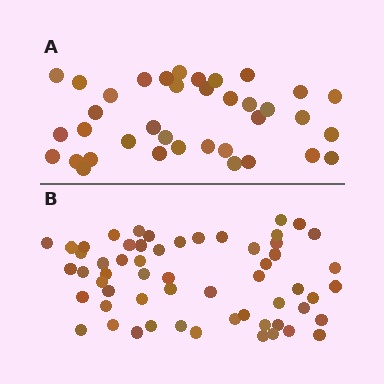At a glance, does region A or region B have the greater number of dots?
Region B (the bottom region) has more dots.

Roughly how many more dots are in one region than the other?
Region B has approximately 20 more dots than region A.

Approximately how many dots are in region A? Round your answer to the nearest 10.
About 40 dots. (The exact count is 37, which rounds to 40.)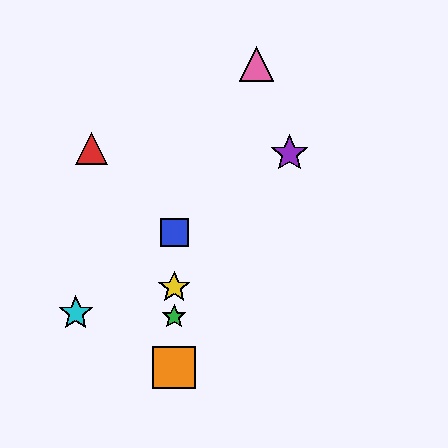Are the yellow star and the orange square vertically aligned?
Yes, both are at x≈174.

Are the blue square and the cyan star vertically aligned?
No, the blue square is at x≈174 and the cyan star is at x≈76.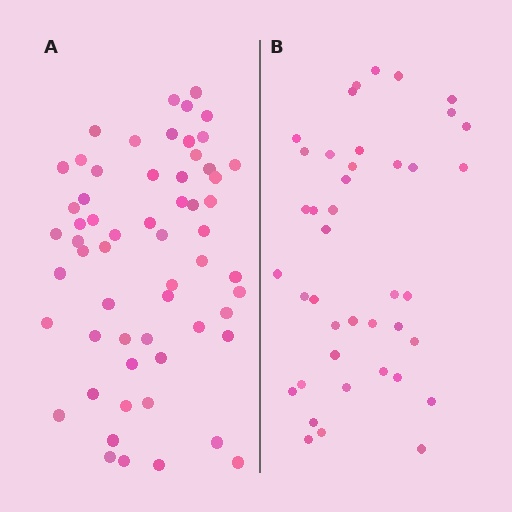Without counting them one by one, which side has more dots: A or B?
Region A (the left region) has more dots.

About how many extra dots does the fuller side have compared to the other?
Region A has approximately 20 more dots than region B.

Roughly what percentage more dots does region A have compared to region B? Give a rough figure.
About 45% more.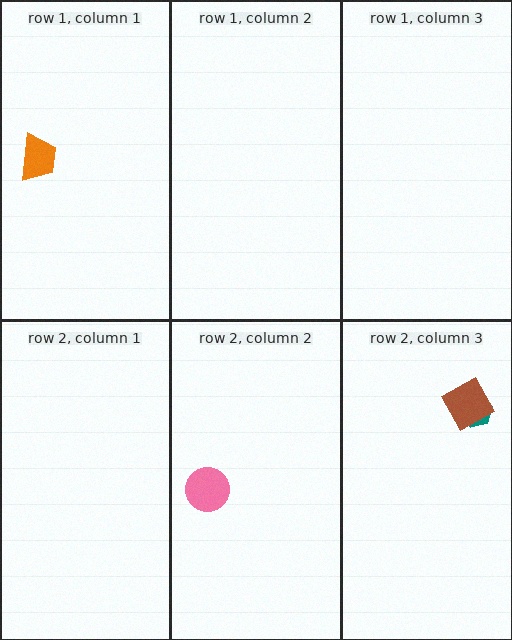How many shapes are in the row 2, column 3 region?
2.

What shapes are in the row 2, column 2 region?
The pink circle.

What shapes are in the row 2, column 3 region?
The teal hexagon, the brown diamond.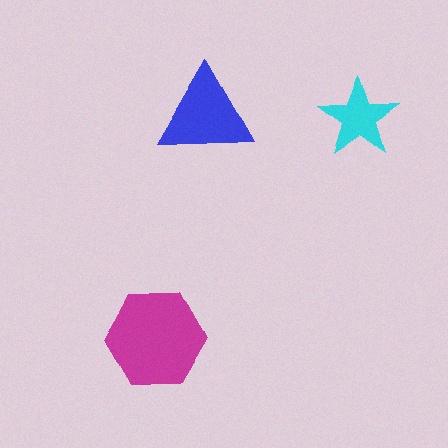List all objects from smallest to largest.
The cyan star, the blue triangle, the magenta hexagon.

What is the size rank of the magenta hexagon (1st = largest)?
1st.